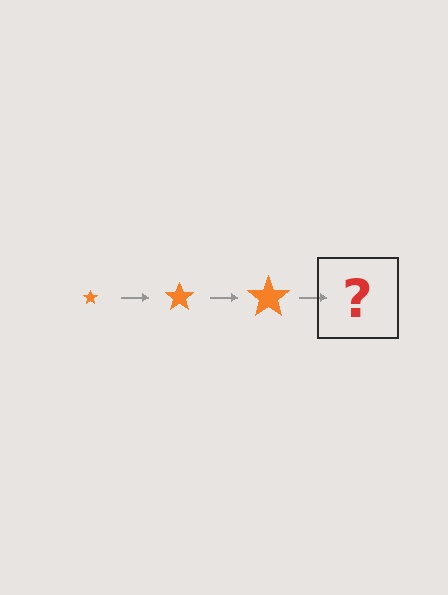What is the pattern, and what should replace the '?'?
The pattern is that the star gets progressively larger each step. The '?' should be an orange star, larger than the previous one.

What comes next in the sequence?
The next element should be an orange star, larger than the previous one.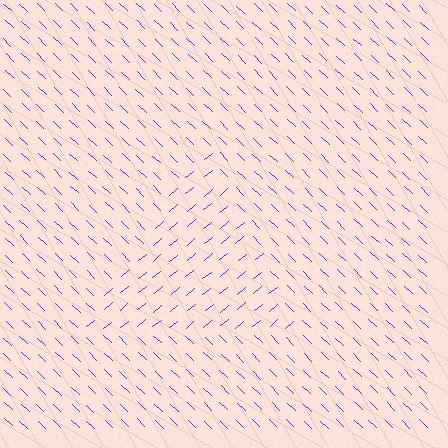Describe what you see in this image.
The image is filled with small purple line segments. A triangle region in the image has lines oriented differently from the surrounding lines, creating a visible texture boundary.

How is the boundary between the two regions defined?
The boundary is defined purely by a change in line orientation (approximately 83 degrees difference). All lines are the same color and thickness.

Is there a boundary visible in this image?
Yes, there is a texture boundary formed by a change in line orientation.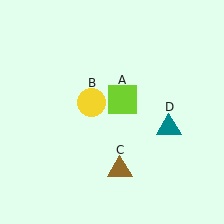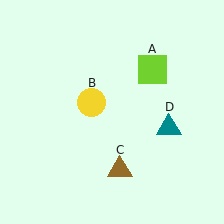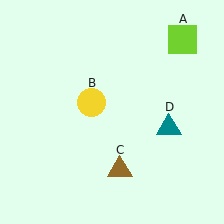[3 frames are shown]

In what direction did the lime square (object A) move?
The lime square (object A) moved up and to the right.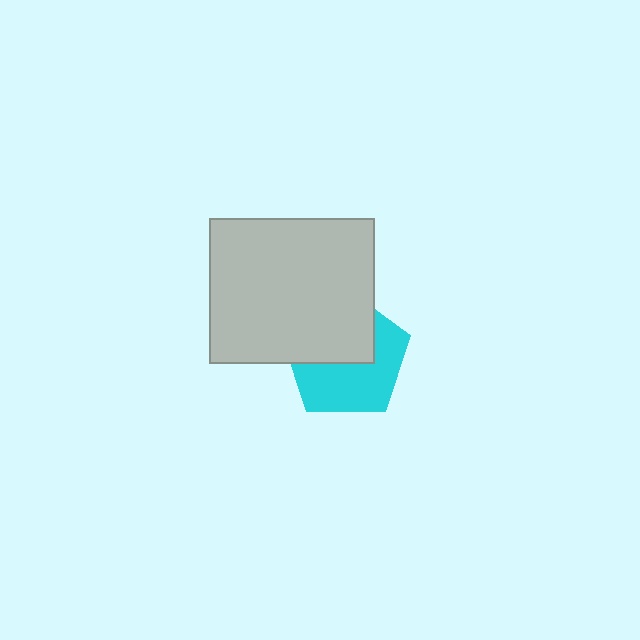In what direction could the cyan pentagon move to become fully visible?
The cyan pentagon could move down. That would shift it out from behind the light gray rectangle entirely.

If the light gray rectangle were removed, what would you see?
You would see the complete cyan pentagon.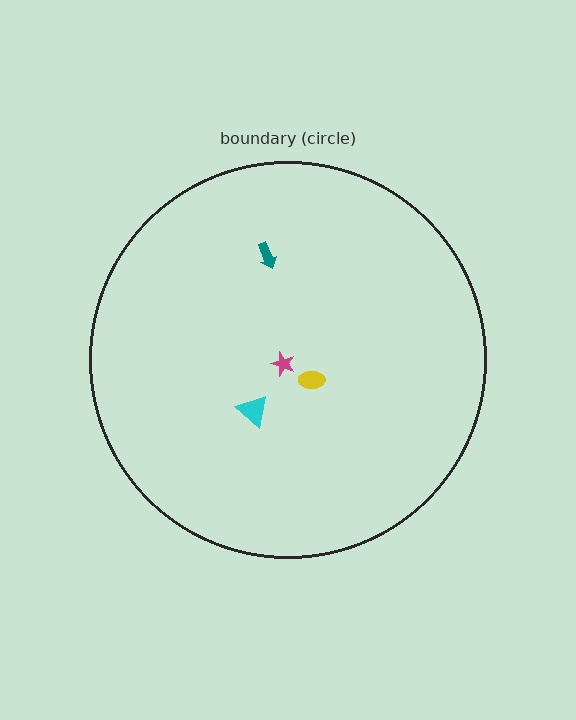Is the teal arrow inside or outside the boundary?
Inside.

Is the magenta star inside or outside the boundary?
Inside.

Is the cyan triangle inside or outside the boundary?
Inside.